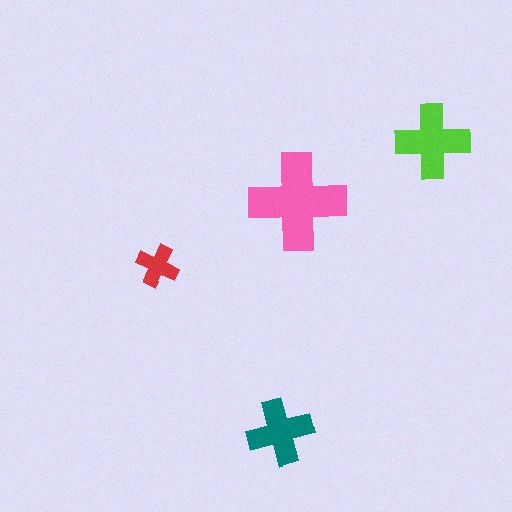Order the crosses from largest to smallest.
the pink one, the lime one, the teal one, the red one.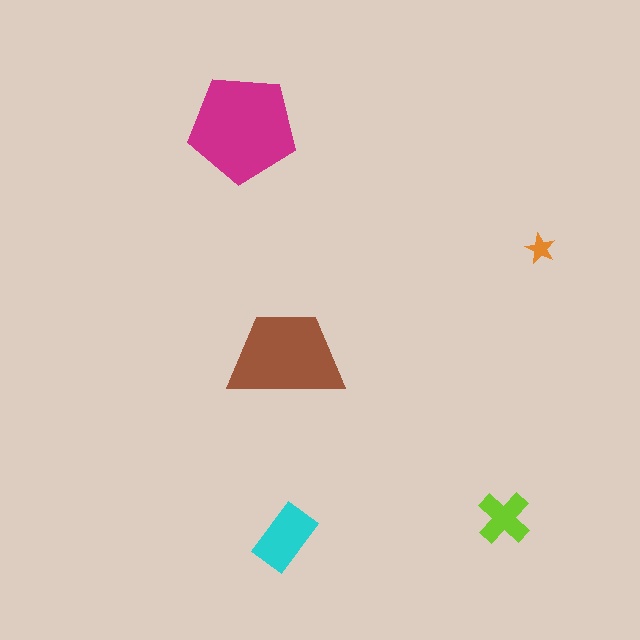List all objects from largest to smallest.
The magenta pentagon, the brown trapezoid, the cyan rectangle, the lime cross, the orange star.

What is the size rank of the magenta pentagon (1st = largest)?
1st.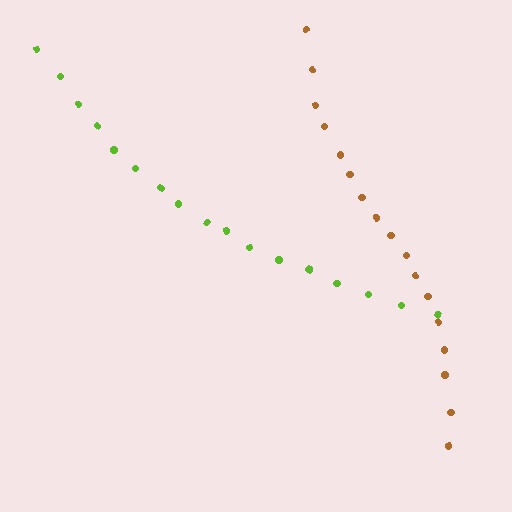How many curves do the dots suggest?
There are 2 distinct paths.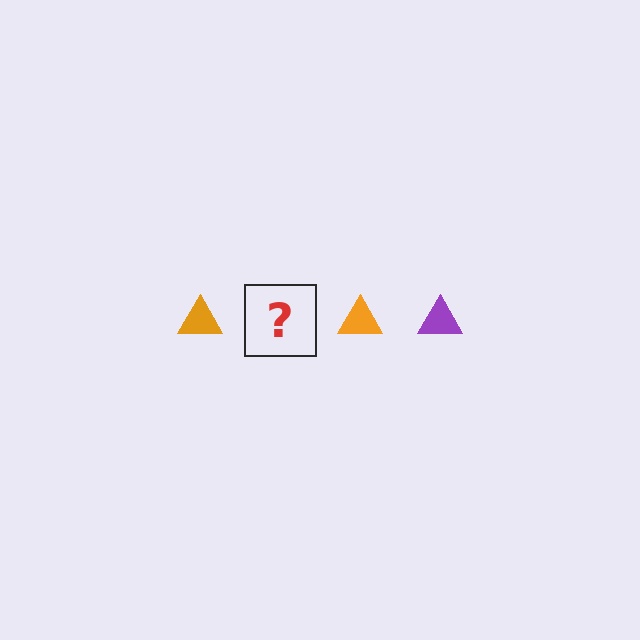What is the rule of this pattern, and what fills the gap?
The rule is that the pattern cycles through orange, purple triangles. The gap should be filled with a purple triangle.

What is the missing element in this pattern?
The missing element is a purple triangle.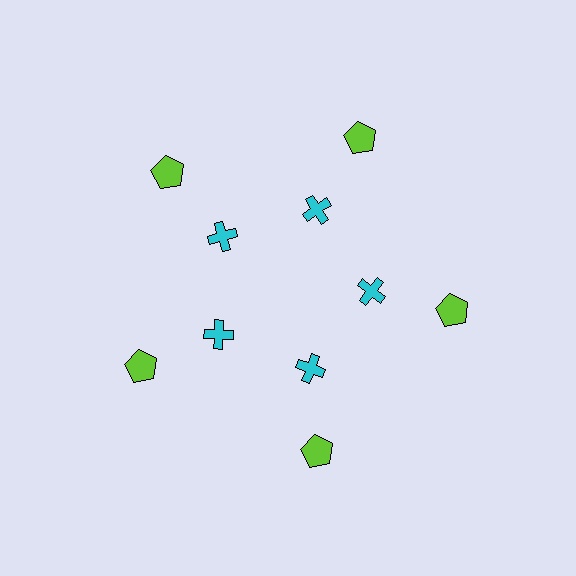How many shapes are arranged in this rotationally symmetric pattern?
There are 10 shapes, arranged in 5 groups of 2.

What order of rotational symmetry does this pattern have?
This pattern has 5-fold rotational symmetry.